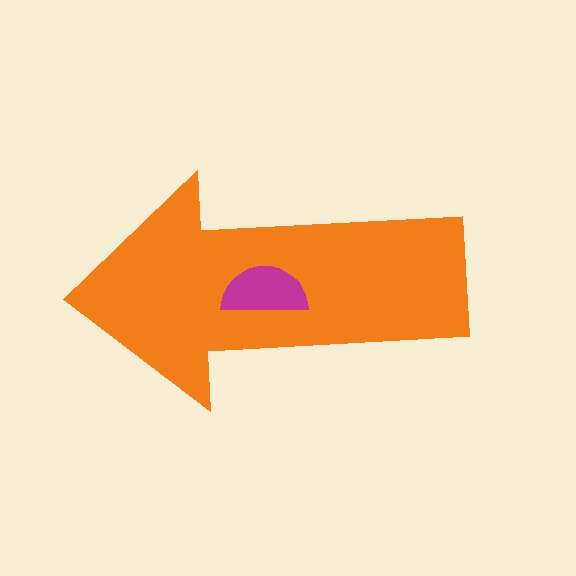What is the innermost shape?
The magenta semicircle.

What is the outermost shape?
The orange arrow.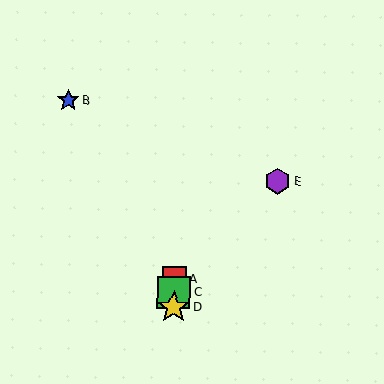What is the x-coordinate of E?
Object E is at x≈278.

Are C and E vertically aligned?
No, C is at x≈174 and E is at x≈278.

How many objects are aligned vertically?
3 objects (A, C, D) are aligned vertically.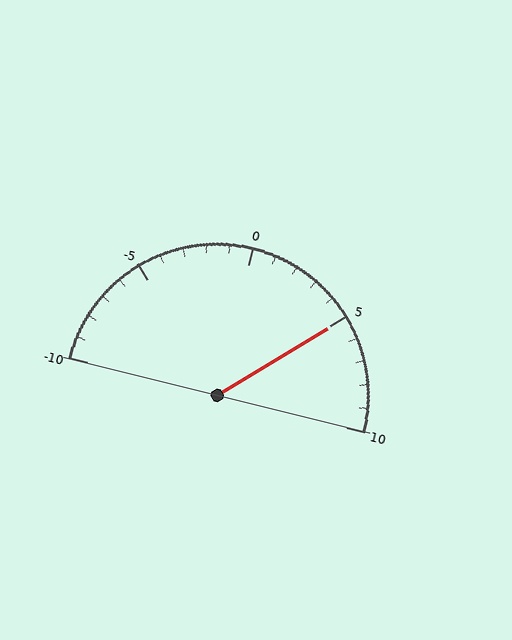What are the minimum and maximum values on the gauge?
The gauge ranges from -10 to 10.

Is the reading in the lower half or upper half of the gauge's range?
The reading is in the upper half of the range (-10 to 10).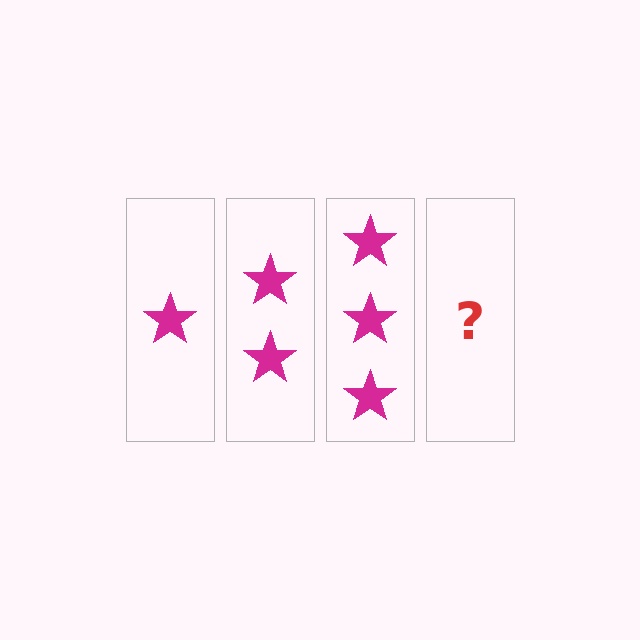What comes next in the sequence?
The next element should be 4 stars.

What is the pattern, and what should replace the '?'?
The pattern is that each step adds one more star. The '?' should be 4 stars.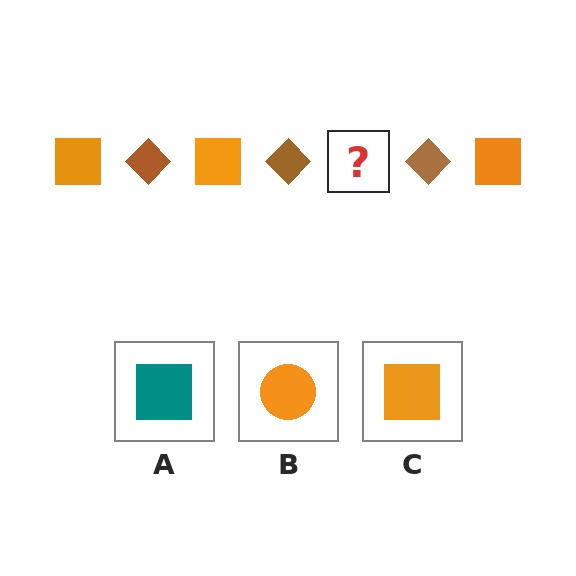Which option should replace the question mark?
Option C.